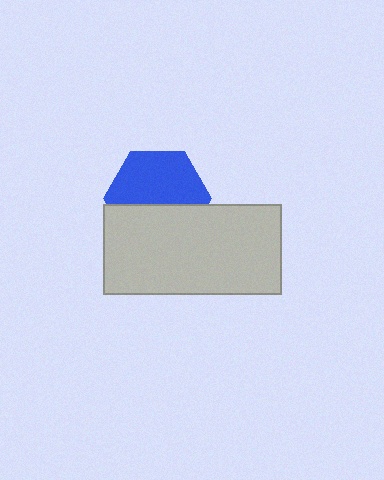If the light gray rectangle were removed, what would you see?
You would see the complete blue hexagon.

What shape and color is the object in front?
The object in front is a light gray rectangle.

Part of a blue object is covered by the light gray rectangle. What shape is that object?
It is a hexagon.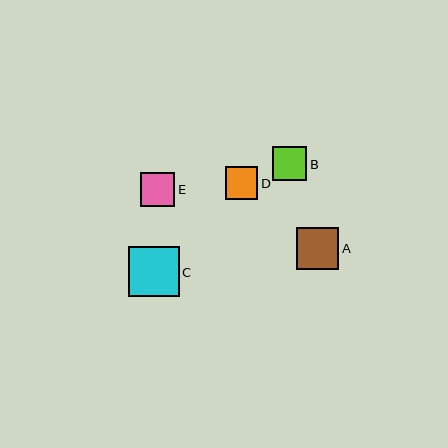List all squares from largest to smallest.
From largest to smallest: C, A, B, E, D.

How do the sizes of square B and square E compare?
Square B and square E are approximately the same size.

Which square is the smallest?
Square D is the smallest with a size of approximately 33 pixels.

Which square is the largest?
Square C is the largest with a size of approximately 50 pixels.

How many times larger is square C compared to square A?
Square C is approximately 1.2 times the size of square A.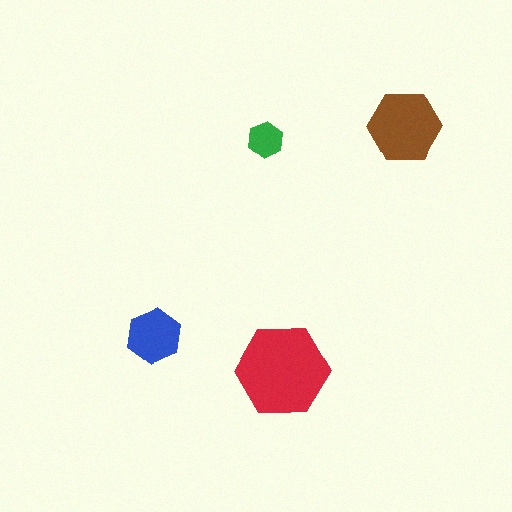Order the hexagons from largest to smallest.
the red one, the brown one, the blue one, the green one.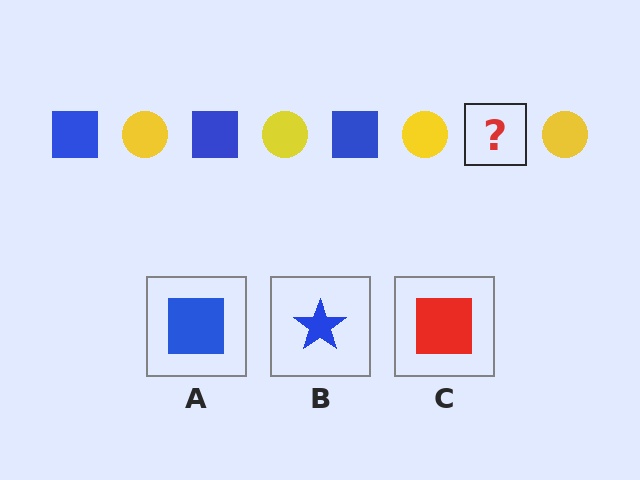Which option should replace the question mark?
Option A.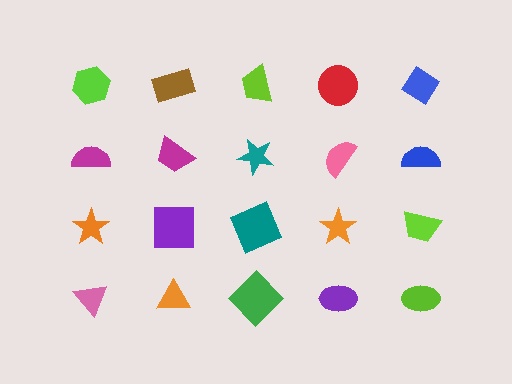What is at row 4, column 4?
A purple ellipse.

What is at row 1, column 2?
A brown rectangle.